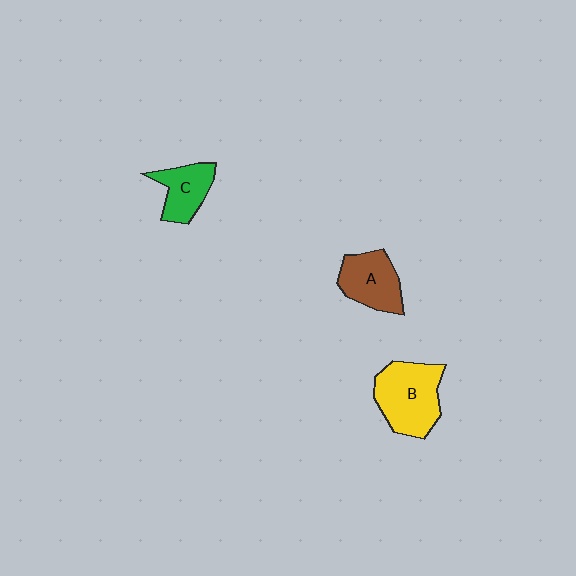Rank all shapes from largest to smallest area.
From largest to smallest: B (yellow), A (brown), C (green).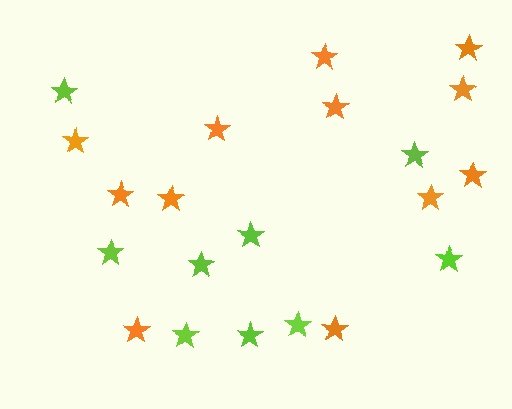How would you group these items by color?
There are 2 groups: one group of lime stars (9) and one group of orange stars (12).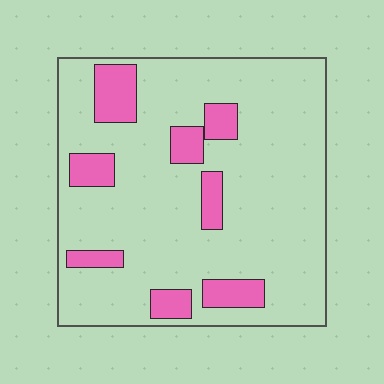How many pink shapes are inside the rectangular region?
8.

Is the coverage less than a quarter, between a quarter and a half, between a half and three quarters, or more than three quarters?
Less than a quarter.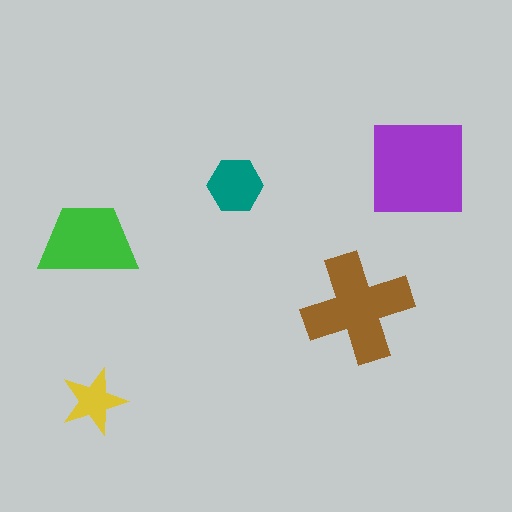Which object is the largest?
The purple square.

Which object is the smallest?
The yellow star.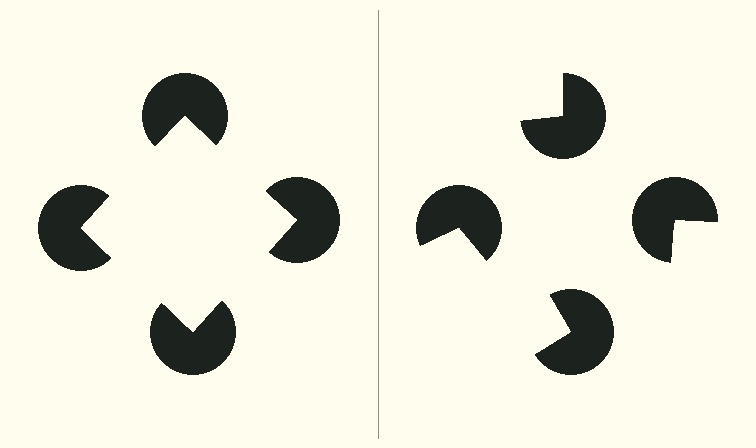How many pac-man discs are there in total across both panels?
8 — 4 on each side.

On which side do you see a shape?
An illusory square appears on the left side. On the right side the wedge cuts are rotated, so no coherent shape forms.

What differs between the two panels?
The pac-man discs are positioned identically on both sides; only the wedge orientations differ. On the left they align to a square; on the right they are misaligned.